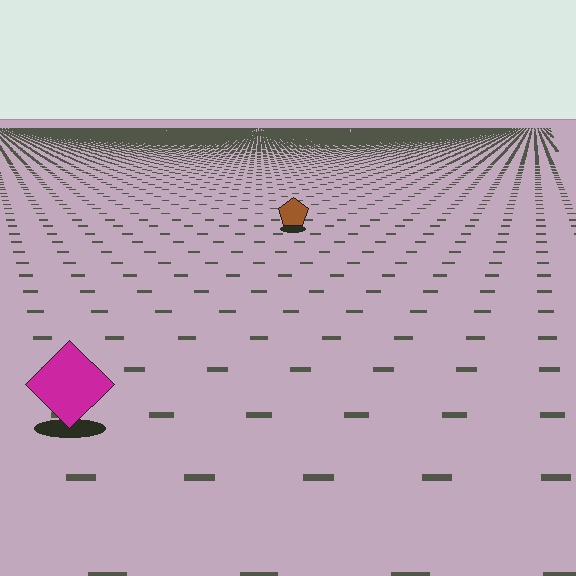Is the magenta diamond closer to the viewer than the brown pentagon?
Yes. The magenta diamond is closer — you can tell from the texture gradient: the ground texture is coarser near it.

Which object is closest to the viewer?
The magenta diamond is closest. The texture marks near it are larger and more spread out.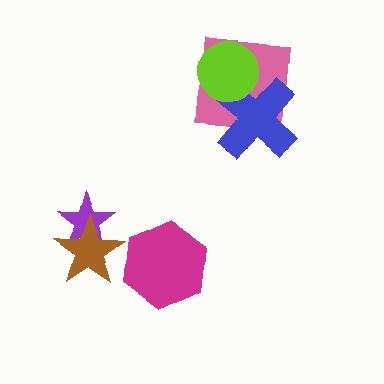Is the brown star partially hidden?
No, no other shape covers it.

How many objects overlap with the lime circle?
2 objects overlap with the lime circle.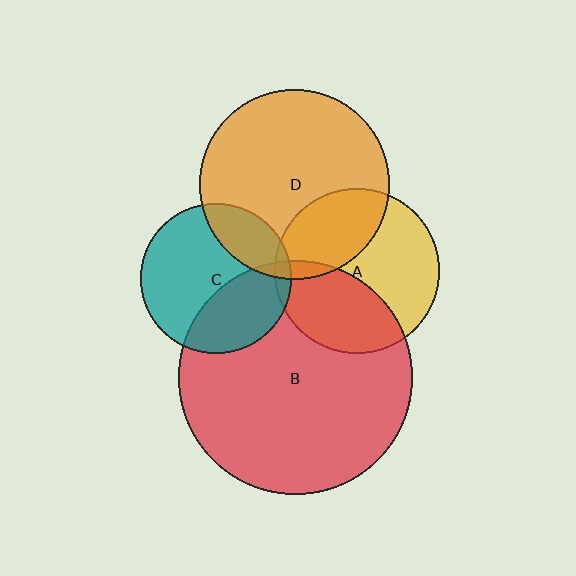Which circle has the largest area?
Circle B (red).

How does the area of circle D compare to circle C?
Approximately 1.6 times.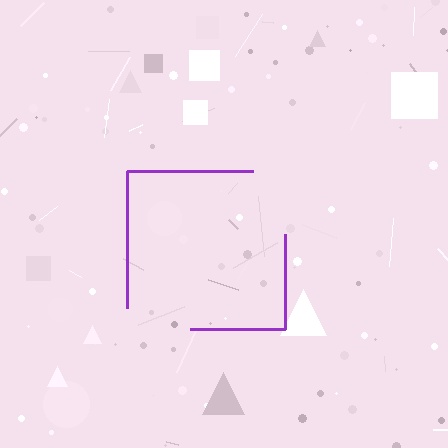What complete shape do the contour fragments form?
The contour fragments form a square.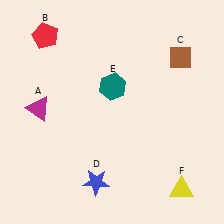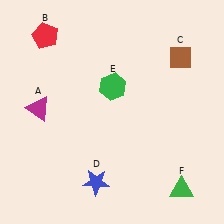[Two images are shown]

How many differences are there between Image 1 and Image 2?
There are 2 differences between the two images.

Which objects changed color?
E changed from teal to green. F changed from yellow to green.